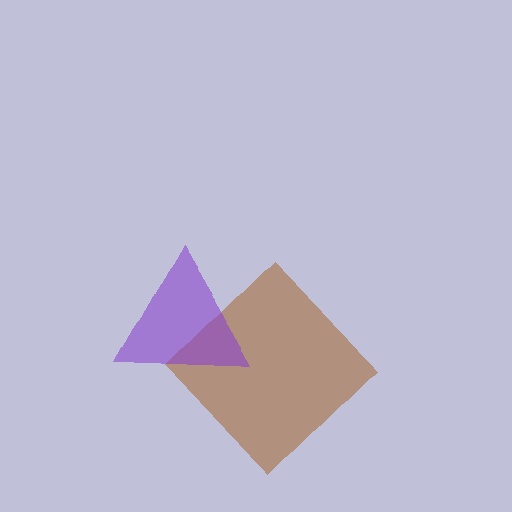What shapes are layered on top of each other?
The layered shapes are: a brown diamond, a purple triangle.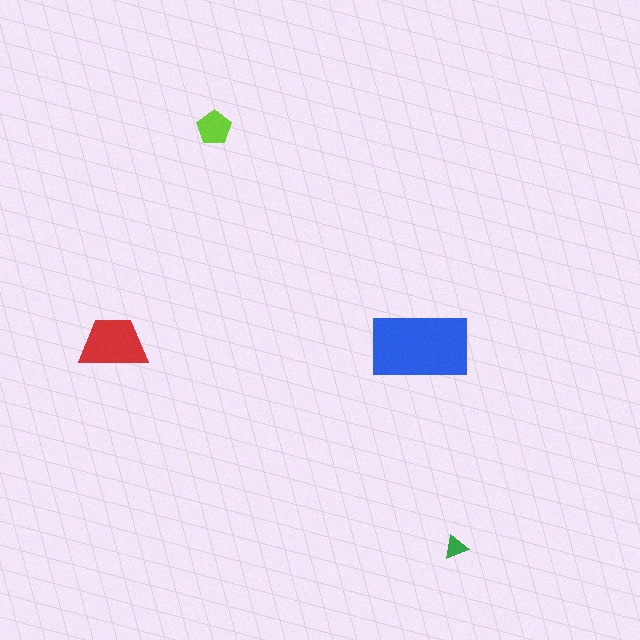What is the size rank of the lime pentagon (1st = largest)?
3rd.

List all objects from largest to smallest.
The blue rectangle, the red trapezoid, the lime pentagon, the green triangle.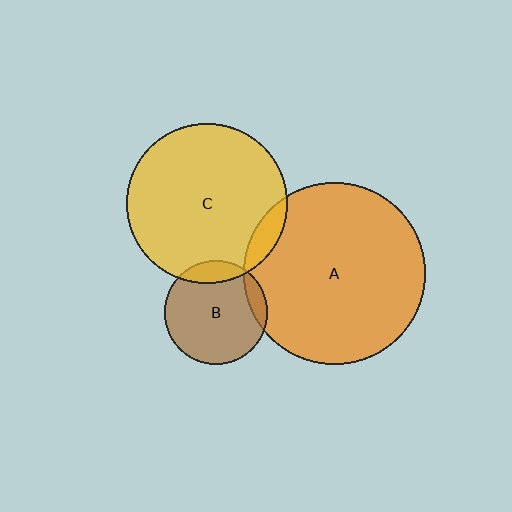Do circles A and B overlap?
Yes.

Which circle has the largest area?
Circle A (orange).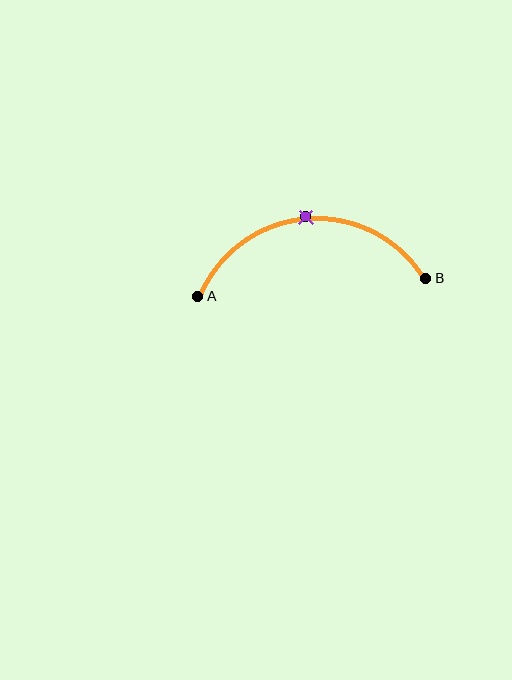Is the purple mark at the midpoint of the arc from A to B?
Yes. The purple mark lies on the arc at equal arc-length from both A and B — it is the arc midpoint.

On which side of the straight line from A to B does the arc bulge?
The arc bulges above the straight line connecting A and B.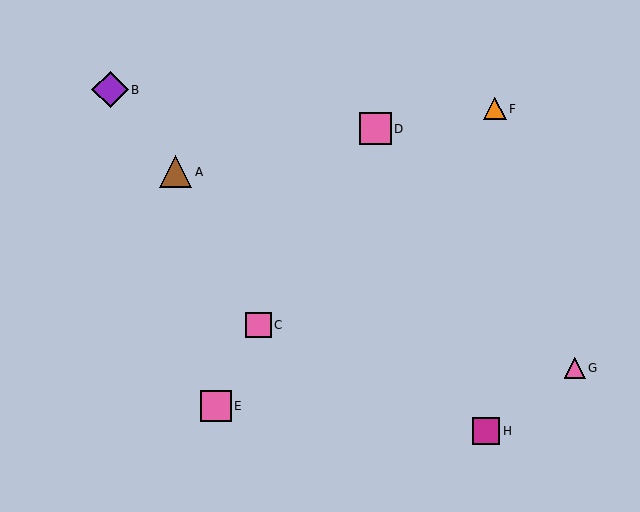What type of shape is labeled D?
Shape D is a pink square.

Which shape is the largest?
The purple diamond (labeled B) is the largest.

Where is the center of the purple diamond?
The center of the purple diamond is at (110, 90).